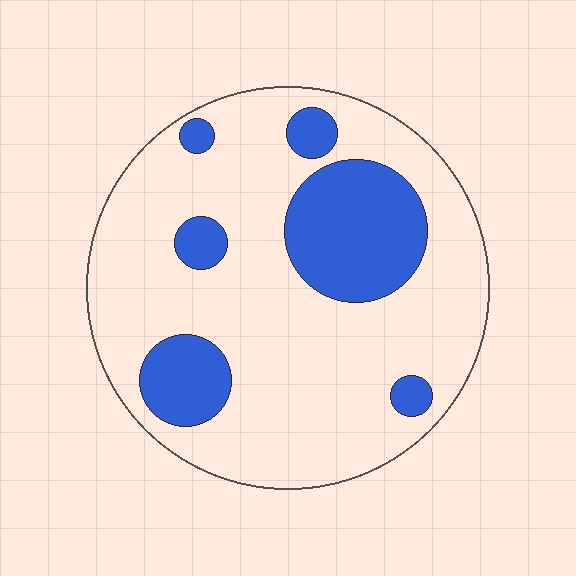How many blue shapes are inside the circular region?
6.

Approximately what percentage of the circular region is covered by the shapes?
Approximately 25%.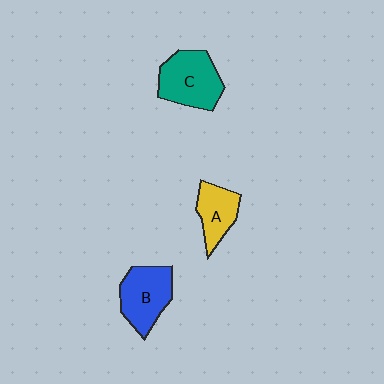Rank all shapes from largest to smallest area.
From largest to smallest: C (teal), B (blue), A (yellow).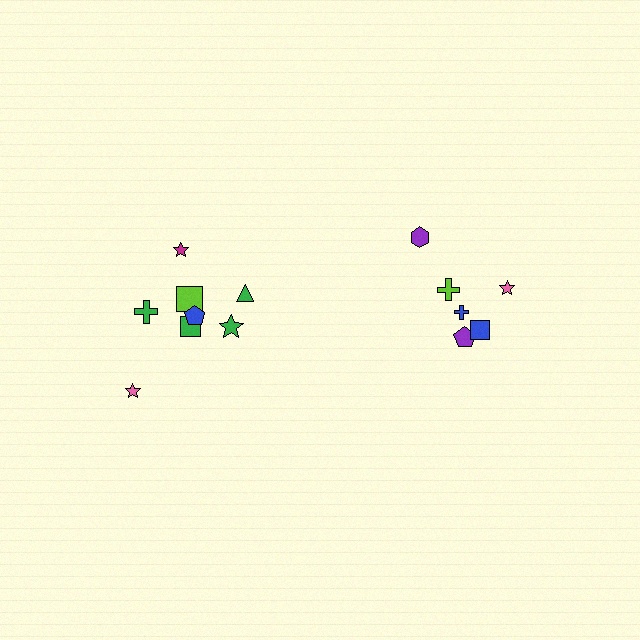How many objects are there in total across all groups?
There are 14 objects.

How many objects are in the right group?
There are 6 objects.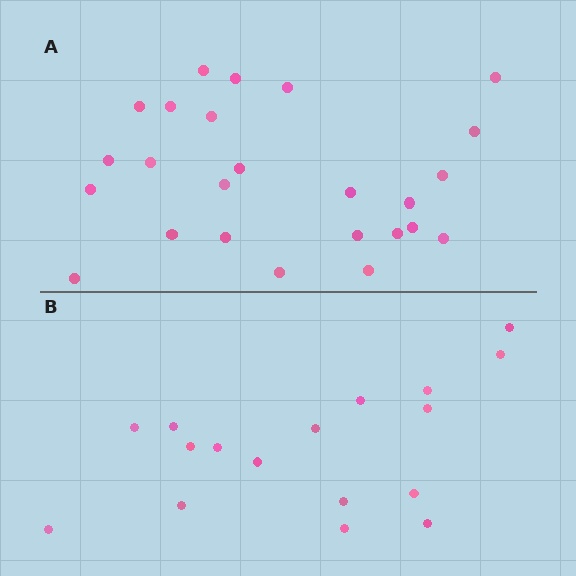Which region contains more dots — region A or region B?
Region A (the top region) has more dots.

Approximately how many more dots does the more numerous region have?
Region A has roughly 8 or so more dots than region B.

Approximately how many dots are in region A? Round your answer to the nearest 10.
About 20 dots. (The exact count is 25, which rounds to 20.)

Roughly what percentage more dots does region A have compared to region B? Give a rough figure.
About 45% more.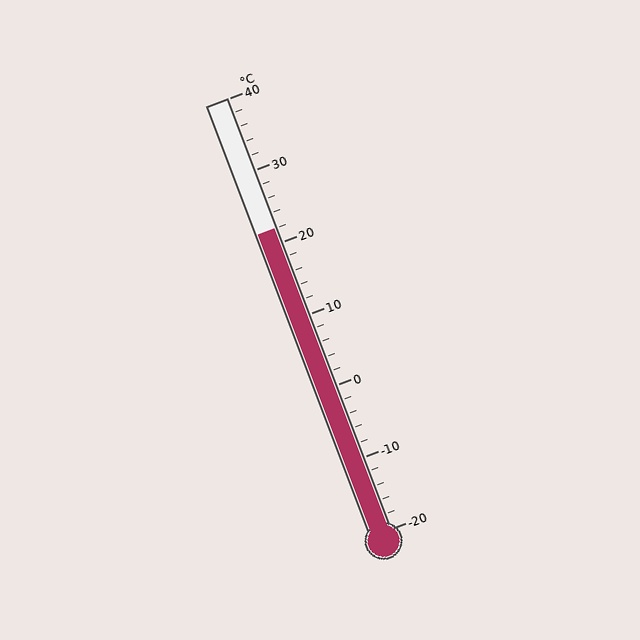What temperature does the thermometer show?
The thermometer shows approximately 22°C.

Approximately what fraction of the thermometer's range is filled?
The thermometer is filled to approximately 70% of its range.